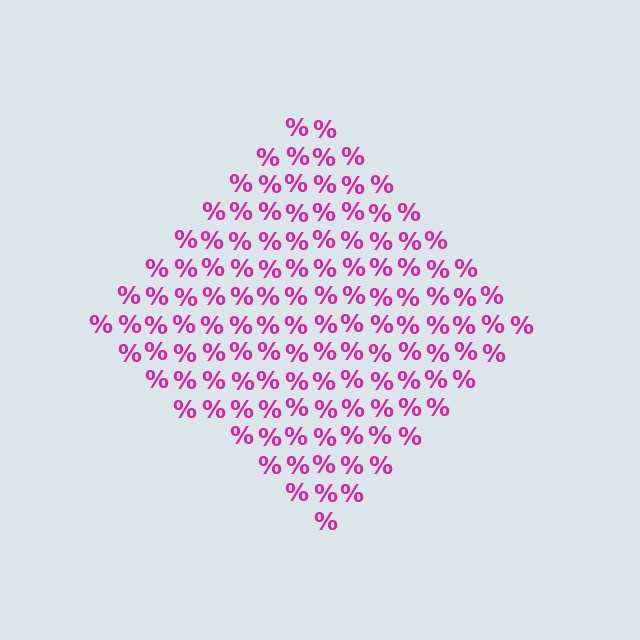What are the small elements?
The small elements are percent signs.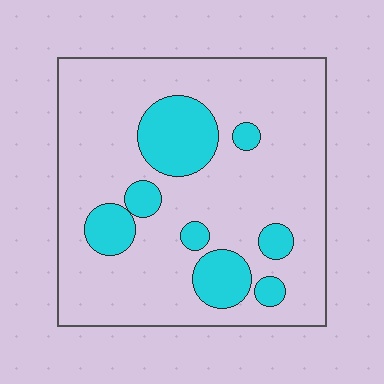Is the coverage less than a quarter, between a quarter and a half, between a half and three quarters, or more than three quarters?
Less than a quarter.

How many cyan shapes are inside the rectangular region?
8.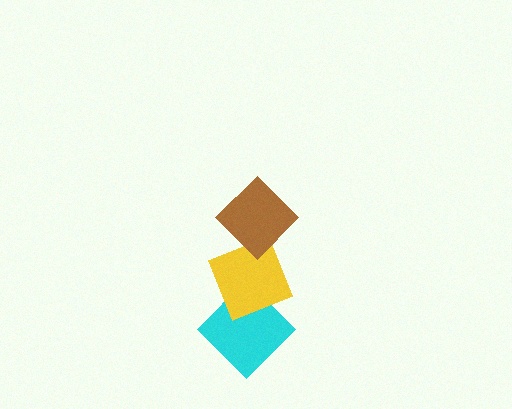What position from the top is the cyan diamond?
The cyan diamond is 3rd from the top.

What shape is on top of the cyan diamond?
The yellow diamond is on top of the cyan diamond.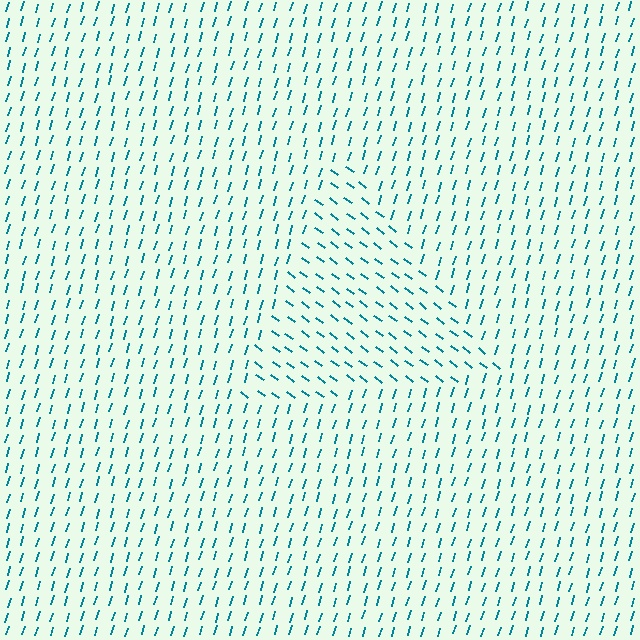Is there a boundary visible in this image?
Yes, there is a texture boundary formed by a change in line orientation.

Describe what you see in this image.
The image is filled with small teal line segments. A triangle region in the image has lines oriented differently from the surrounding lines, creating a visible texture boundary.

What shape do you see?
I see a triangle.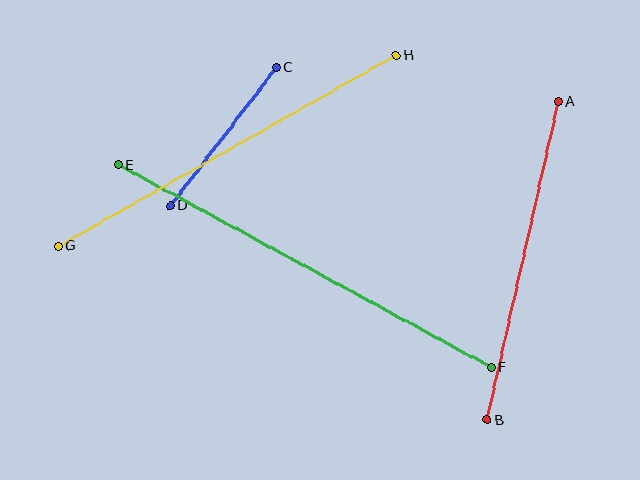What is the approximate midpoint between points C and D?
The midpoint is at approximately (223, 137) pixels.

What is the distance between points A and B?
The distance is approximately 326 pixels.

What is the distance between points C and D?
The distance is approximately 174 pixels.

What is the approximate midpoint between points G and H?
The midpoint is at approximately (227, 151) pixels.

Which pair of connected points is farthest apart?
Points E and F are farthest apart.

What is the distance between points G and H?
The distance is approximately 388 pixels.